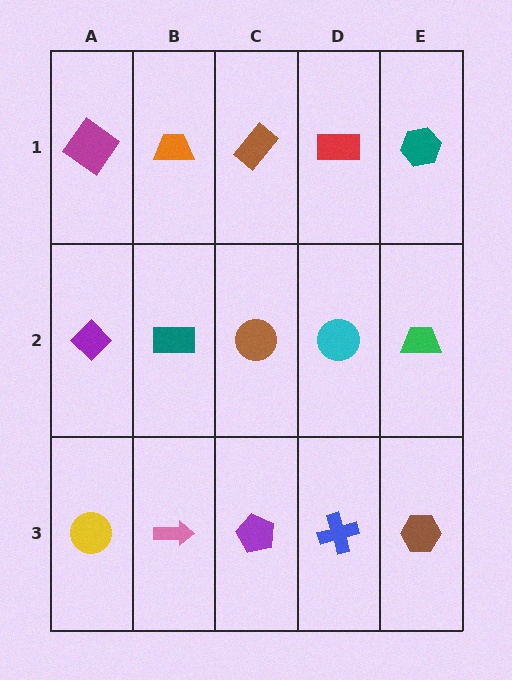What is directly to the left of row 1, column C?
An orange trapezoid.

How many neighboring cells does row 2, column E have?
3.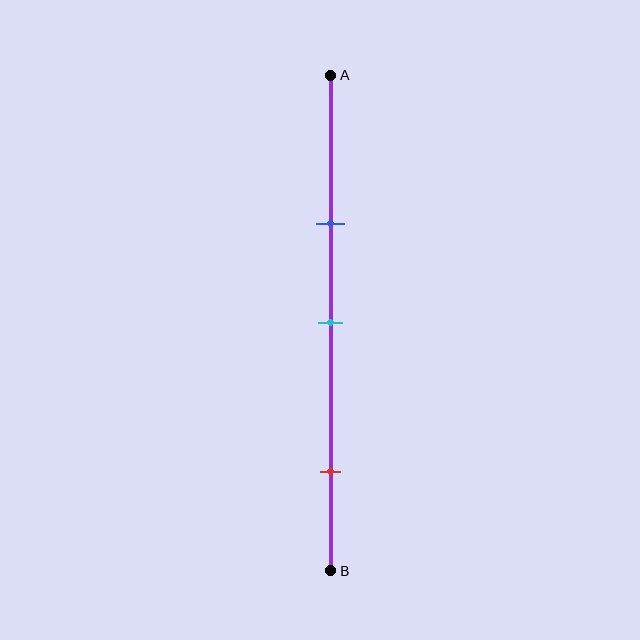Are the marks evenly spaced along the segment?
No, the marks are not evenly spaced.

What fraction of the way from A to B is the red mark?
The red mark is approximately 80% (0.8) of the way from A to B.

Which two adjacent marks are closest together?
The blue and cyan marks are the closest adjacent pair.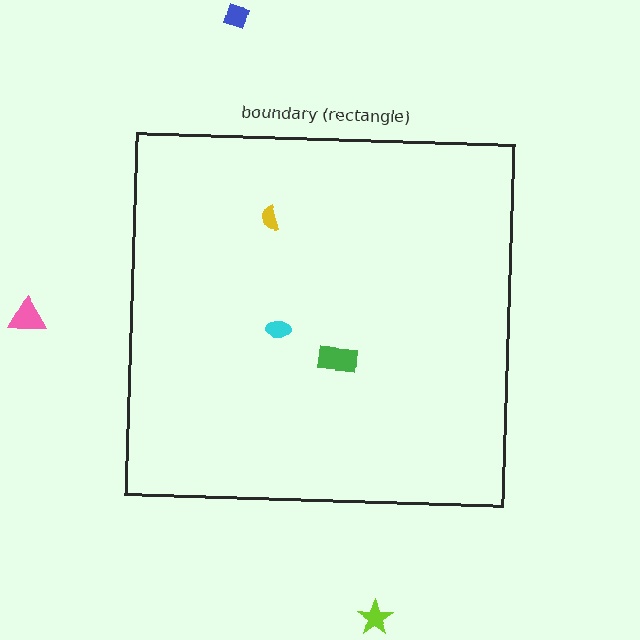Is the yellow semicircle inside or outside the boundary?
Inside.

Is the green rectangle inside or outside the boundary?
Inside.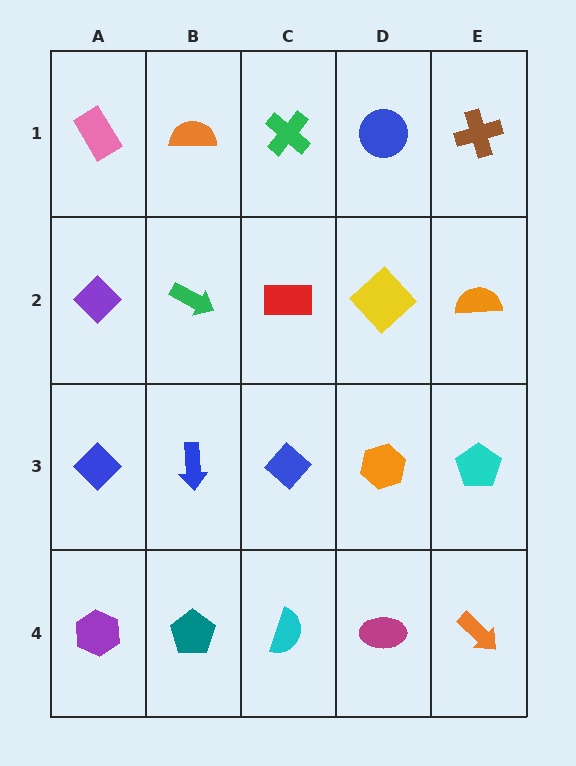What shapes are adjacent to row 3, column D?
A yellow diamond (row 2, column D), a magenta ellipse (row 4, column D), a blue diamond (row 3, column C), a cyan pentagon (row 3, column E).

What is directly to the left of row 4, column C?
A teal pentagon.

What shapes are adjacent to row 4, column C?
A blue diamond (row 3, column C), a teal pentagon (row 4, column B), a magenta ellipse (row 4, column D).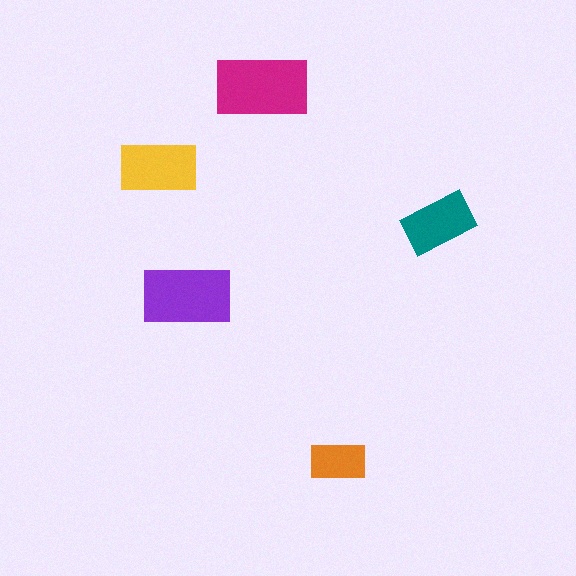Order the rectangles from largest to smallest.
the magenta one, the purple one, the yellow one, the teal one, the orange one.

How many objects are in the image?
There are 5 objects in the image.